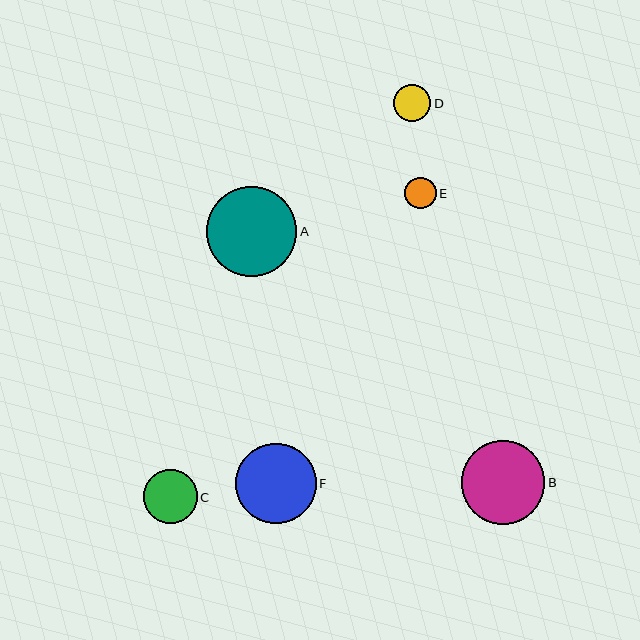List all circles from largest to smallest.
From largest to smallest: A, B, F, C, D, E.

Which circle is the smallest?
Circle E is the smallest with a size of approximately 32 pixels.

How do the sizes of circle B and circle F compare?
Circle B and circle F are approximately the same size.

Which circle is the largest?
Circle A is the largest with a size of approximately 90 pixels.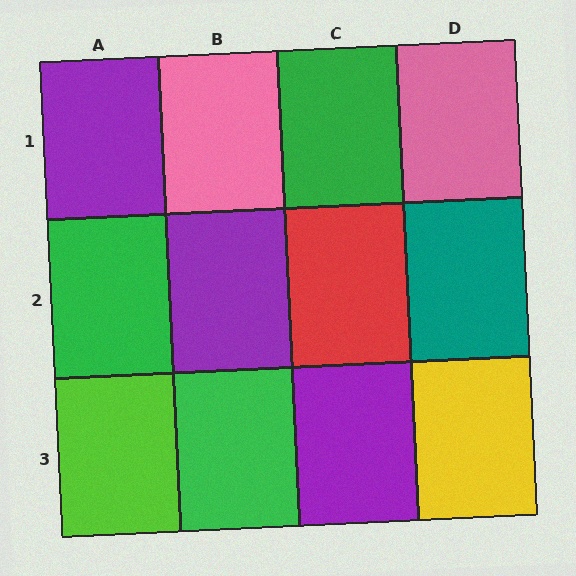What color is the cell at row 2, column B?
Purple.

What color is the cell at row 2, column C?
Red.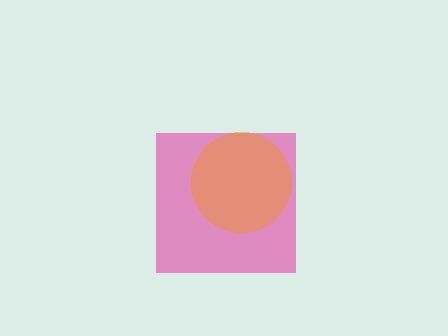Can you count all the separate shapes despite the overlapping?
Yes, there are 2 separate shapes.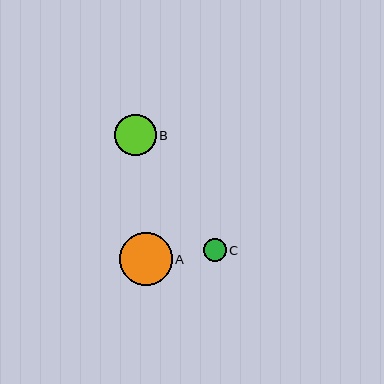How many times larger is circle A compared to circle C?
Circle A is approximately 2.3 times the size of circle C.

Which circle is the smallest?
Circle C is the smallest with a size of approximately 23 pixels.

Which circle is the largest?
Circle A is the largest with a size of approximately 53 pixels.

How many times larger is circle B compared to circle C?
Circle B is approximately 1.8 times the size of circle C.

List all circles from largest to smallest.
From largest to smallest: A, B, C.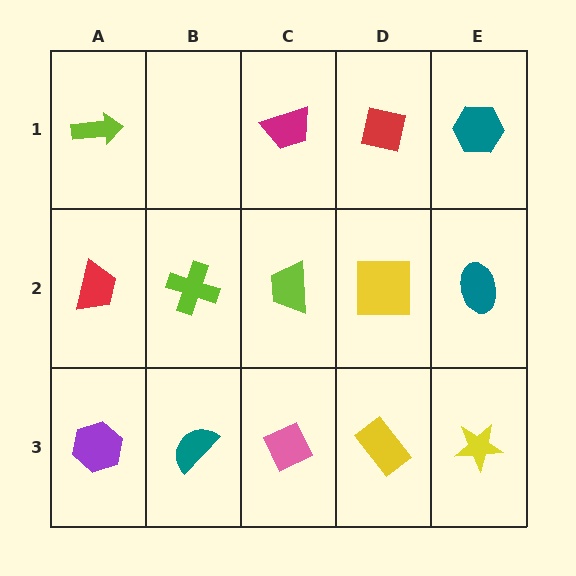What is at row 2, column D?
A yellow square.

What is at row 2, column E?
A teal ellipse.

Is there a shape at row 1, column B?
No, that cell is empty.